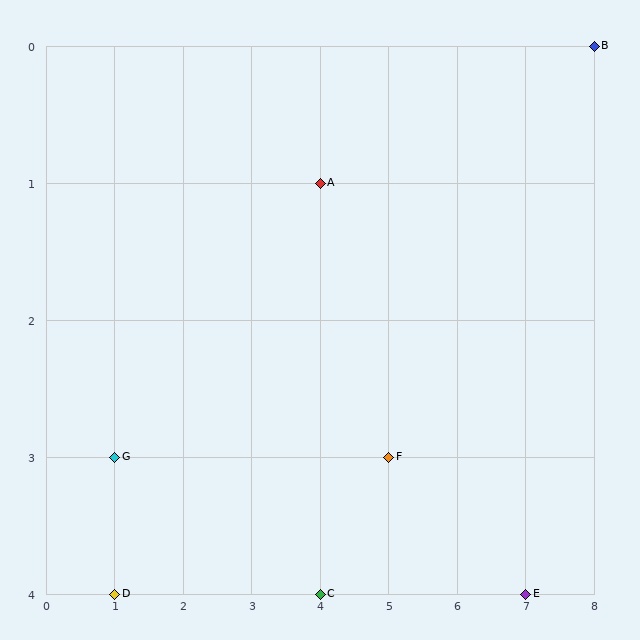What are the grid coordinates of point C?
Point C is at grid coordinates (4, 4).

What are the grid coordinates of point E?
Point E is at grid coordinates (7, 4).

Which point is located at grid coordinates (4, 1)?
Point A is at (4, 1).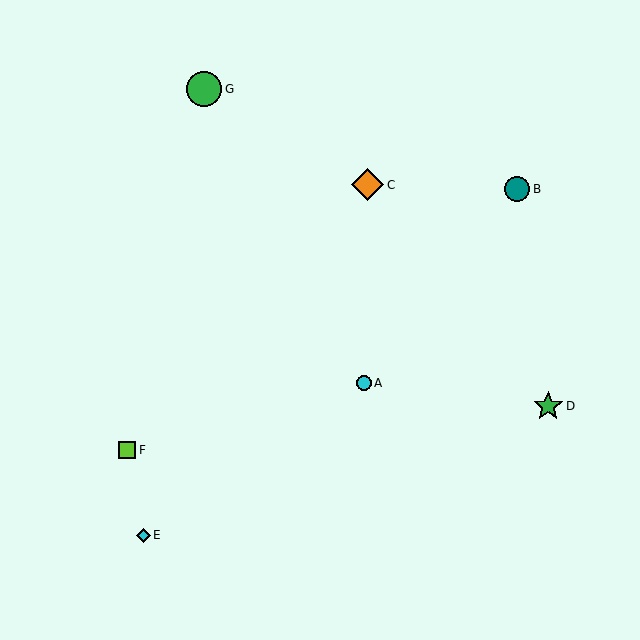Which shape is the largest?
The green circle (labeled G) is the largest.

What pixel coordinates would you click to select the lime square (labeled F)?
Click at (127, 450) to select the lime square F.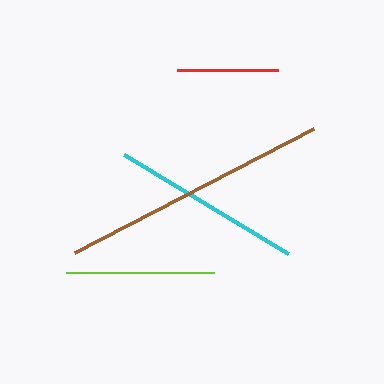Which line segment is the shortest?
The red line is the shortest at approximately 101 pixels.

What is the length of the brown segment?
The brown segment is approximately 270 pixels long.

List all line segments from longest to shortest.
From longest to shortest: brown, cyan, lime, red.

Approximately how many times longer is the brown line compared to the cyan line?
The brown line is approximately 1.4 times the length of the cyan line.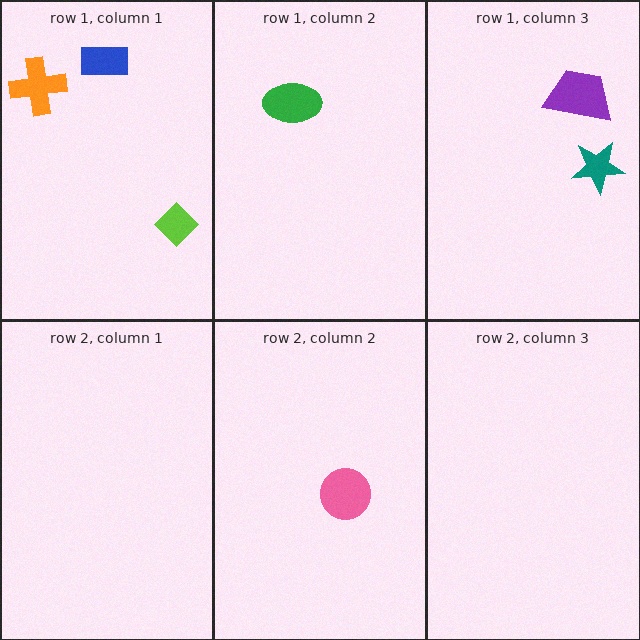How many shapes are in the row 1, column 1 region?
3.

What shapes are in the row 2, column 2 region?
The pink circle.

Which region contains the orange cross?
The row 1, column 1 region.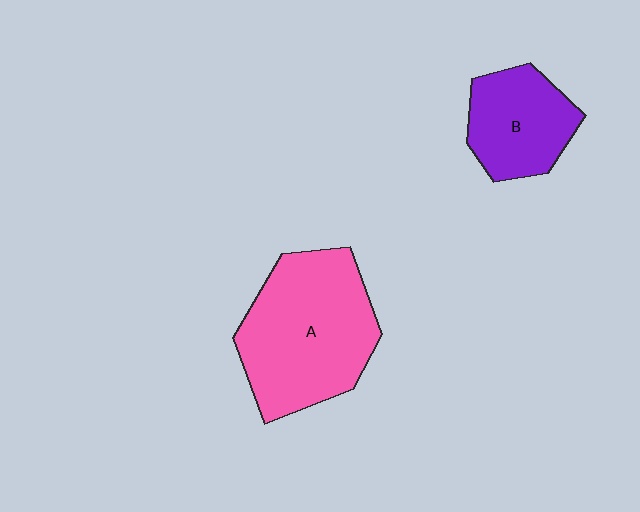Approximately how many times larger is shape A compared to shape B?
Approximately 1.8 times.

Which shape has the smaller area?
Shape B (purple).